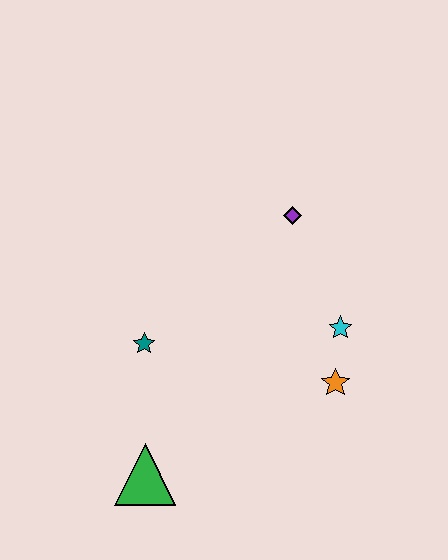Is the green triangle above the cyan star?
No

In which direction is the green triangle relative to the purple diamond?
The green triangle is below the purple diamond.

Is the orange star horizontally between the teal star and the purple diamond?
No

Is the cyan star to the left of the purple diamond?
No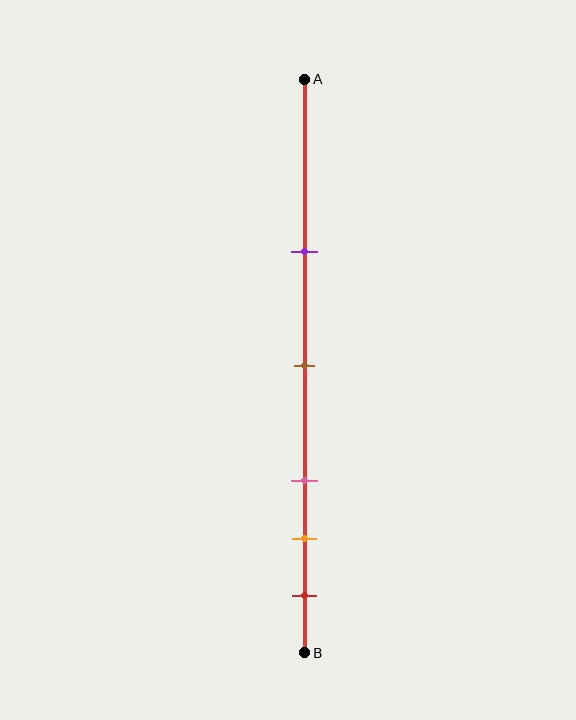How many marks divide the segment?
There are 5 marks dividing the segment.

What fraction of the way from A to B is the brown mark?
The brown mark is approximately 50% (0.5) of the way from A to B.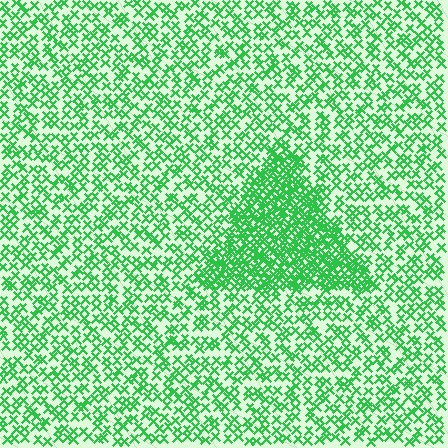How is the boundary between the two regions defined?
The boundary is defined by a change in element density (approximately 2.4x ratio). All elements are the same color, size, and shape.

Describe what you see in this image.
The image contains small green elements arranged at two different densities. A triangle-shaped region is visible where the elements are more densely packed than the surrounding area.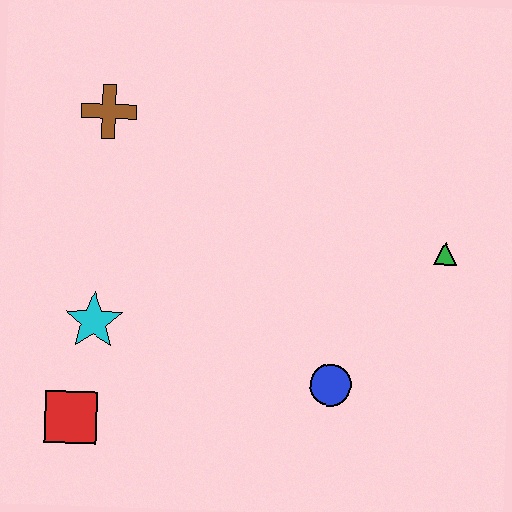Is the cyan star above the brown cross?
No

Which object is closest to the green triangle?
The blue circle is closest to the green triangle.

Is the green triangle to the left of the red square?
No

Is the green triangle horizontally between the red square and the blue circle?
No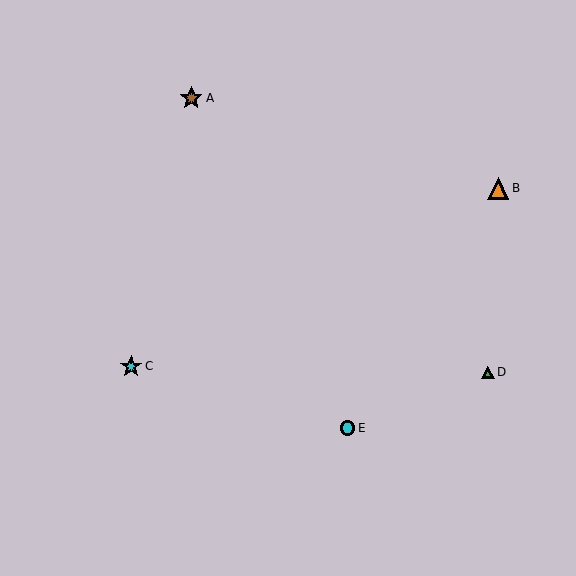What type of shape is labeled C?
Shape C is a cyan star.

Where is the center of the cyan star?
The center of the cyan star is at (131, 366).